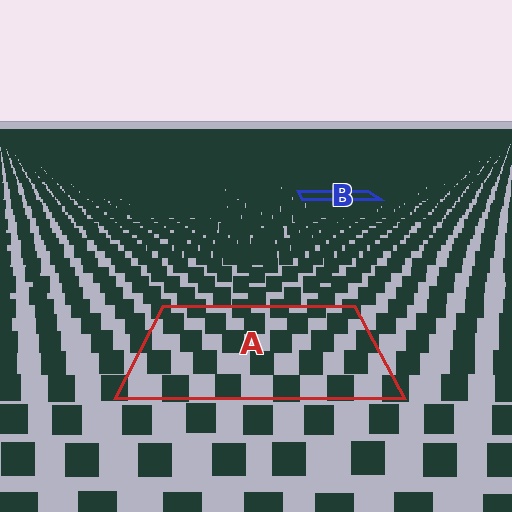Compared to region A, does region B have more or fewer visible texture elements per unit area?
Region B has more texture elements per unit area — they are packed more densely because it is farther away.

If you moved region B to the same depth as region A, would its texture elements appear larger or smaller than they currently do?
They would appear larger. At a closer depth, the same texture elements are projected at a bigger on-screen size.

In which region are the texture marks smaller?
The texture marks are smaller in region B, because it is farther away.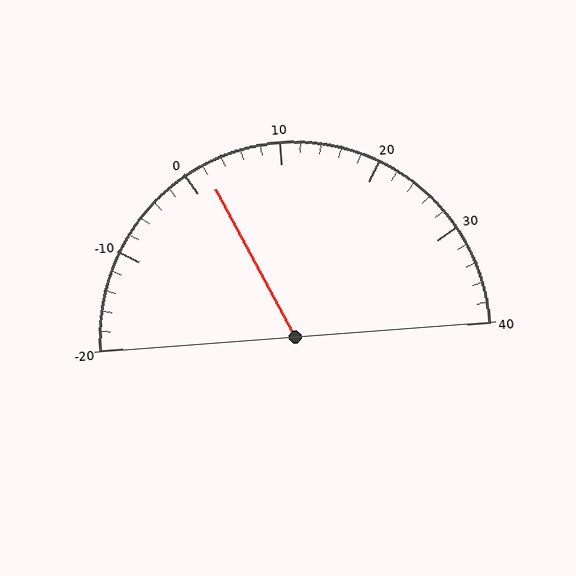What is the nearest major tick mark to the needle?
The nearest major tick mark is 0.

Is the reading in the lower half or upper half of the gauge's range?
The reading is in the lower half of the range (-20 to 40).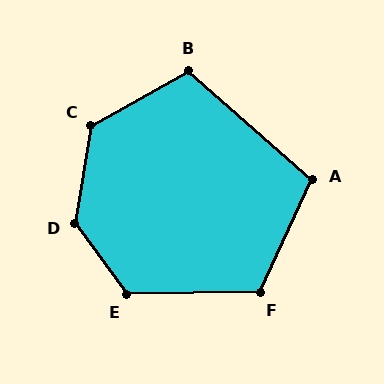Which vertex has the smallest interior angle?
A, at approximately 106 degrees.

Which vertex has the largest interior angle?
D, at approximately 135 degrees.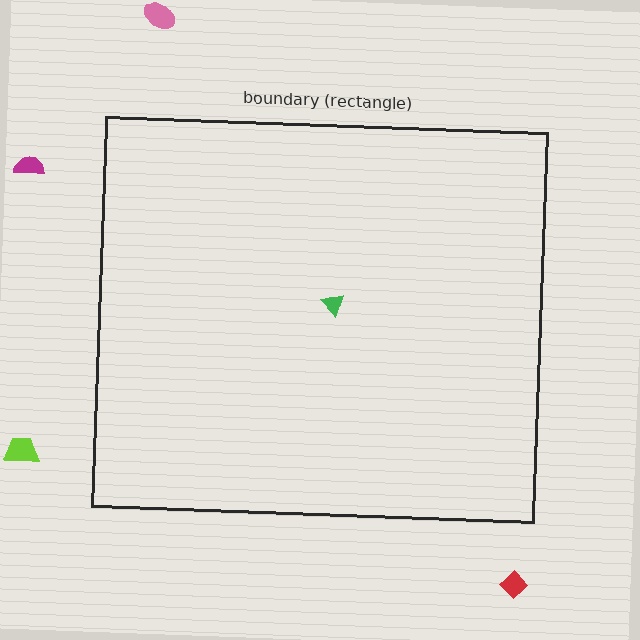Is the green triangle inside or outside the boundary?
Inside.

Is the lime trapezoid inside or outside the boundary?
Outside.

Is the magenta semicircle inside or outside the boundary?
Outside.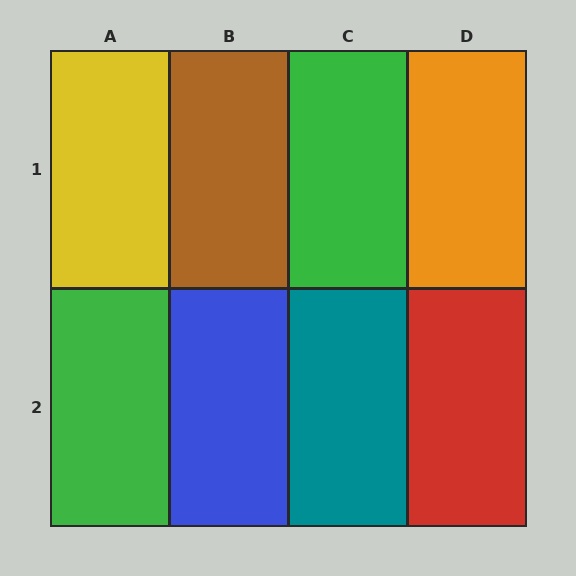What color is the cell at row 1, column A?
Yellow.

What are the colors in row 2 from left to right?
Green, blue, teal, red.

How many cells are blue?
1 cell is blue.